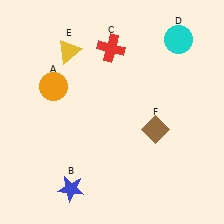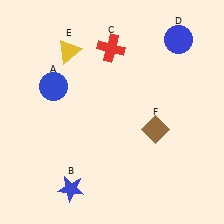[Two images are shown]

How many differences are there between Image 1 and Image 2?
There are 2 differences between the two images.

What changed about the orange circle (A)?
In Image 1, A is orange. In Image 2, it changed to blue.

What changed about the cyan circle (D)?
In Image 1, D is cyan. In Image 2, it changed to blue.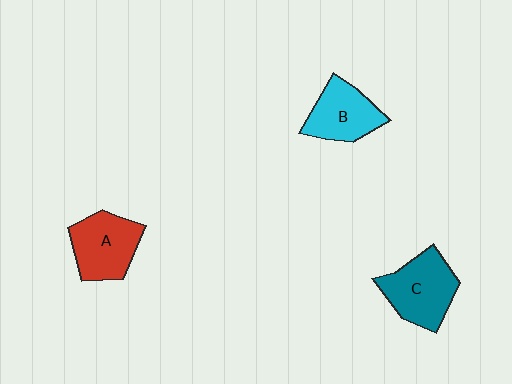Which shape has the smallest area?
Shape B (cyan).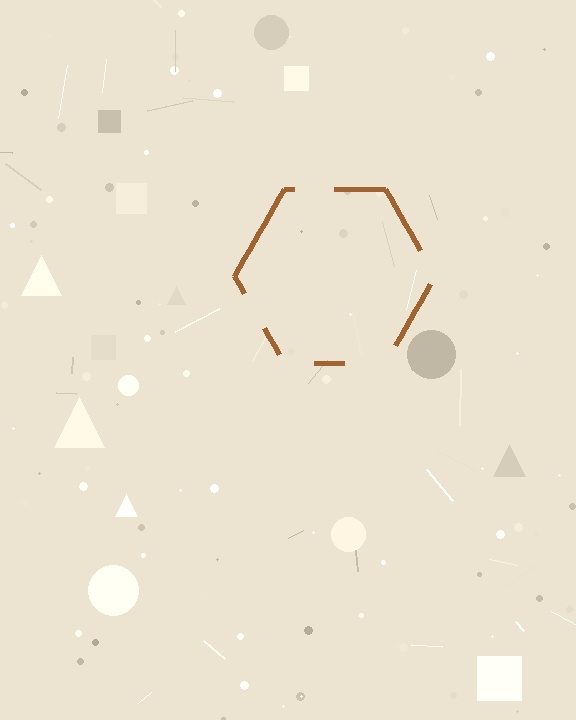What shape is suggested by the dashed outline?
The dashed outline suggests a hexagon.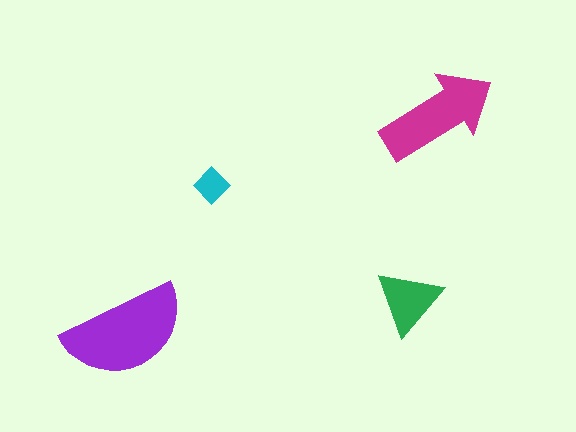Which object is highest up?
The magenta arrow is topmost.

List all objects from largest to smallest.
The purple semicircle, the magenta arrow, the green triangle, the cyan diamond.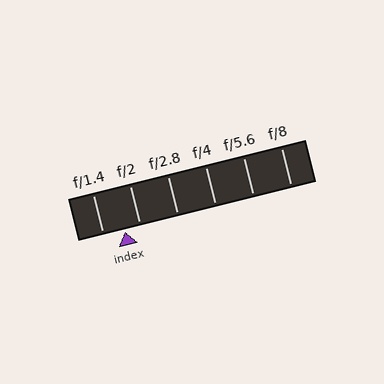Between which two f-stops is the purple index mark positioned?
The index mark is between f/1.4 and f/2.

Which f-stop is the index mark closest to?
The index mark is closest to f/2.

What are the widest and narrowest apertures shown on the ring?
The widest aperture shown is f/1.4 and the narrowest is f/8.